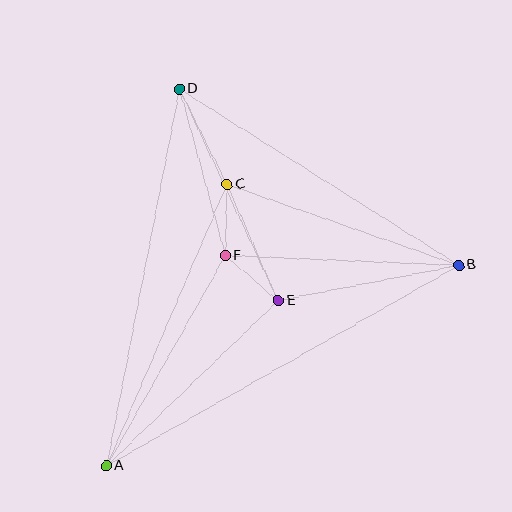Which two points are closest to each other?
Points E and F are closest to each other.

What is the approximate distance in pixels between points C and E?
The distance between C and E is approximately 127 pixels.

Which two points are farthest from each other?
Points A and B are farthest from each other.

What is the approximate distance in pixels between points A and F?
The distance between A and F is approximately 241 pixels.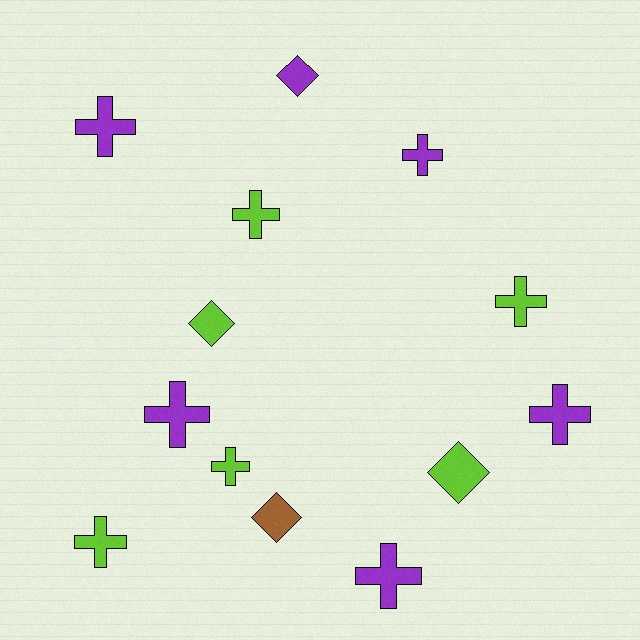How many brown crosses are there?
There are no brown crosses.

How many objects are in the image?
There are 13 objects.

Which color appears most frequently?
Purple, with 6 objects.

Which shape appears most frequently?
Cross, with 9 objects.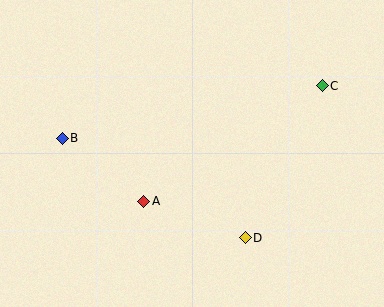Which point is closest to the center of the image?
Point A at (144, 201) is closest to the center.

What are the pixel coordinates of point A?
Point A is at (144, 201).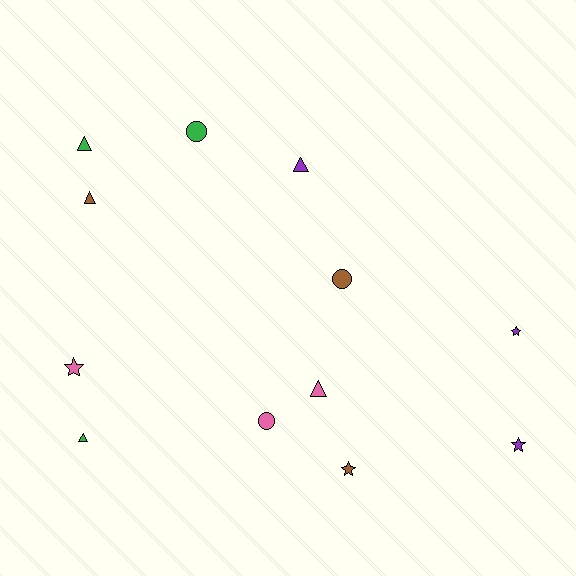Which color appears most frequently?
Purple, with 3 objects.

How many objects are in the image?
There are 12 objects.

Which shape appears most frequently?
Triangle, with 5 objects.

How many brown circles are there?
There is 1 brown circle.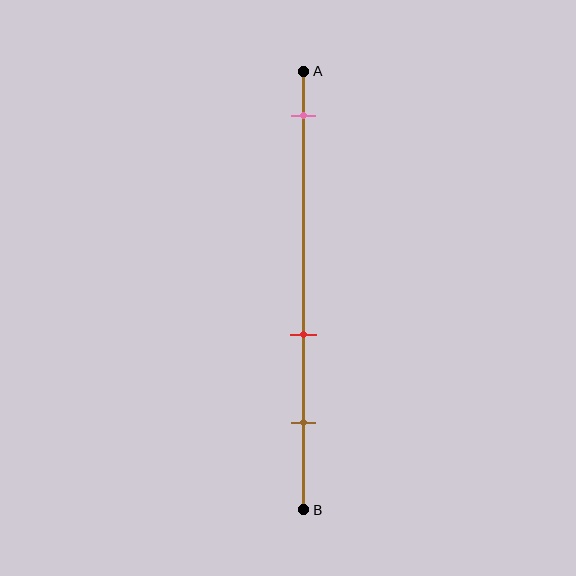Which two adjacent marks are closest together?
The red and brown marks are the closest adjacent pair.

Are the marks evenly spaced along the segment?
No, the marks are not evenly spaced.